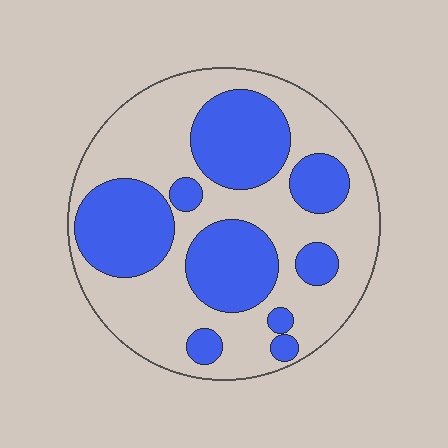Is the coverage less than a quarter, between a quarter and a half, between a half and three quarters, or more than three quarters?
Between a quarter and a half.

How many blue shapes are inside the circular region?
9.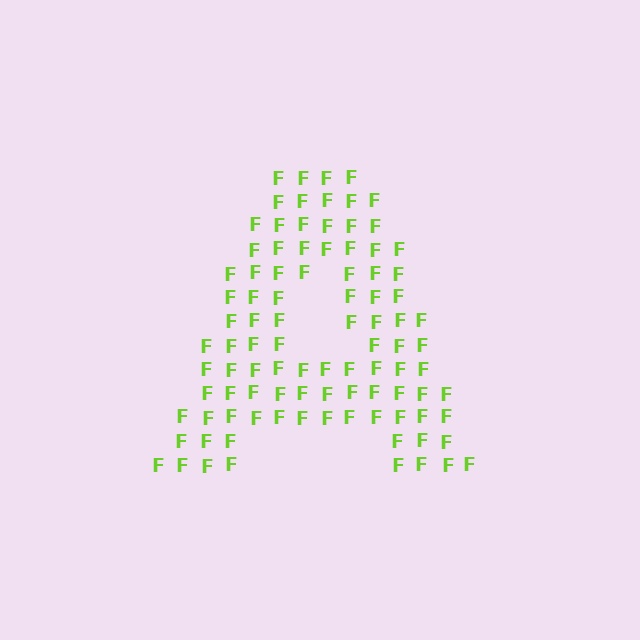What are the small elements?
The small elements are letter F's.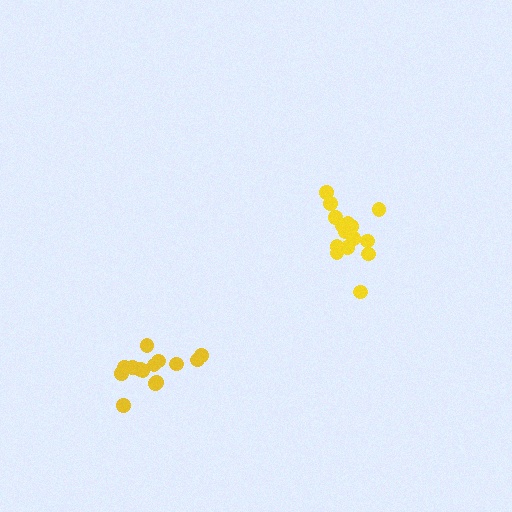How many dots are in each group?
Group 1: 16 dots, Group 2: 14 dots (30 total).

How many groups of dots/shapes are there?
There are 2 groups.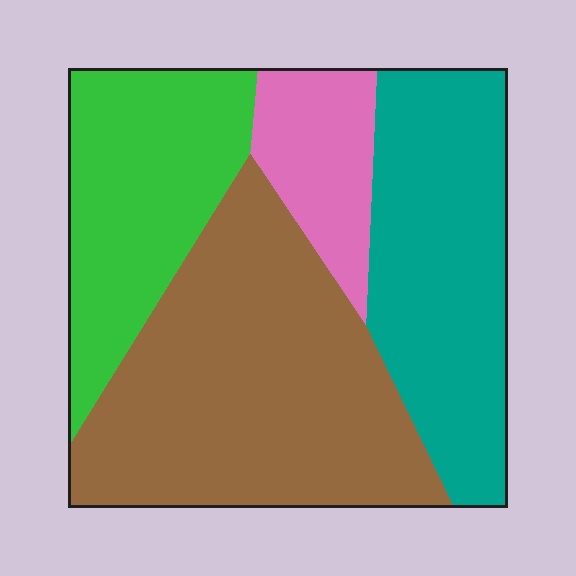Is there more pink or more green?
Green.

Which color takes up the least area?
Pink, at roughly 10%.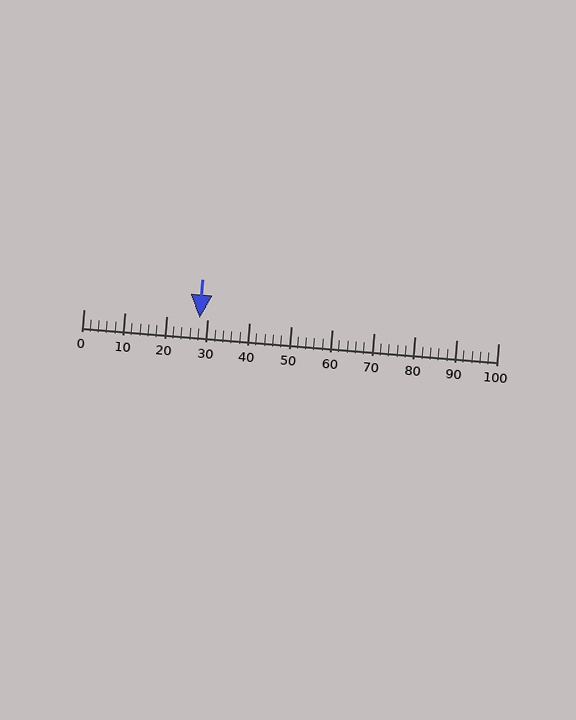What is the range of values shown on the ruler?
The ruler shows values from 0 to 100.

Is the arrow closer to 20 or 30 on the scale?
The arrow is closer to 30.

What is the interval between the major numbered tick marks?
The major tick marks are spaced 10 units apart.